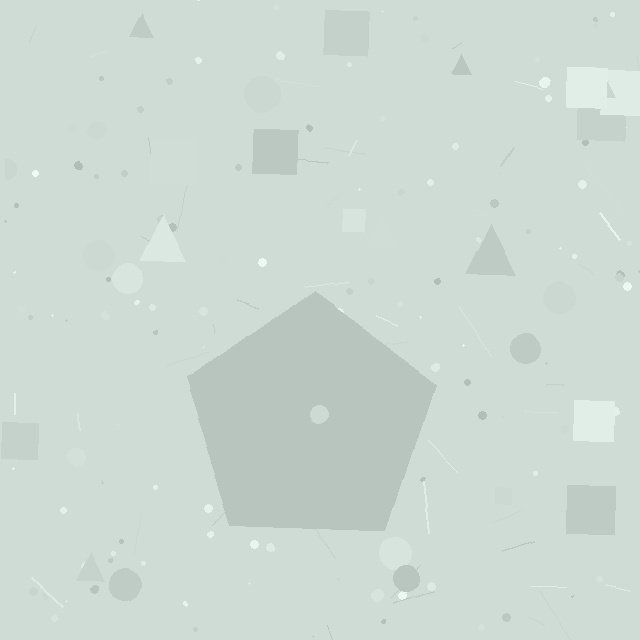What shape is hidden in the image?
A pentagon is hidden in the image.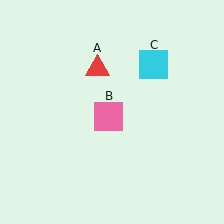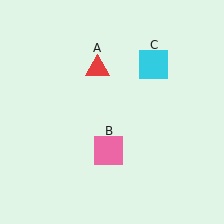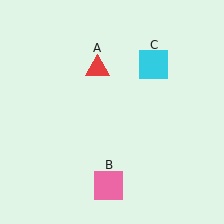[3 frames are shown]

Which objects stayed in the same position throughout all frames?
Red triangle (object A) and cyan square (object C) remained stationary.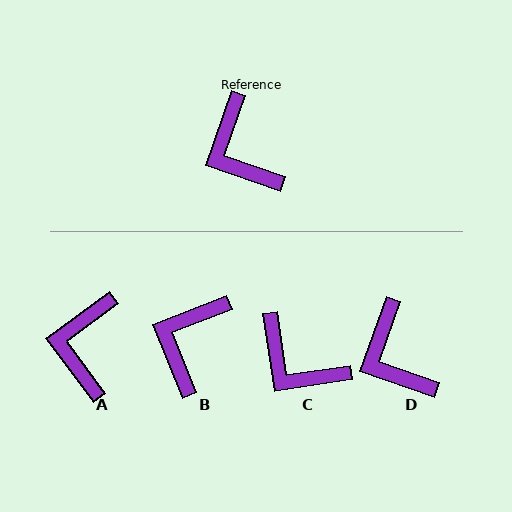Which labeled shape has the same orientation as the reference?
D.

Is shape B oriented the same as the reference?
No, it is off by about 49 degrees.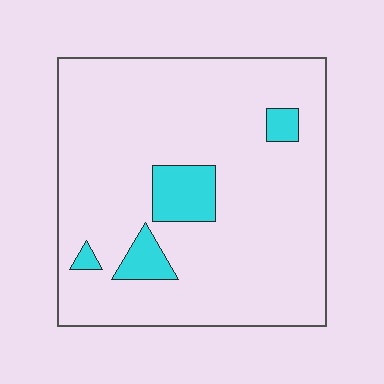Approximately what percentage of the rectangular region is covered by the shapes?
Approximately 10%.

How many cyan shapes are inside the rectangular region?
4.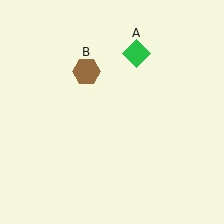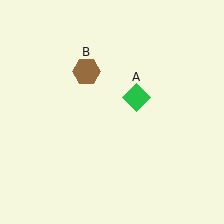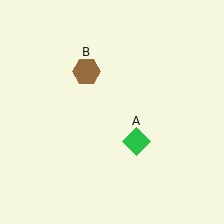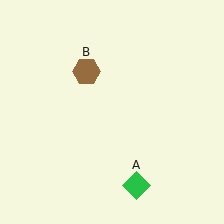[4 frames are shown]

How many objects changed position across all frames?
1 object changed position: green diamond (object A).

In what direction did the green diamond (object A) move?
The green diamond (object A) moved down.